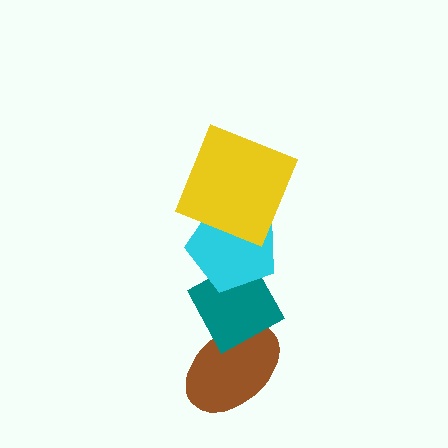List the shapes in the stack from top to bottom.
From top to bottom: the yellow square, the cyan pentagon, the teal diamond, the brown ellipse.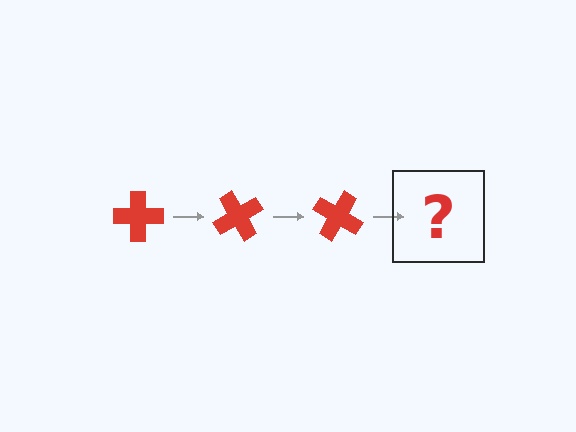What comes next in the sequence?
The next element should be a red cross rotated 180 degrees.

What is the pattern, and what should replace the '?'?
The pattern is that the cross rotates 60 degrees each step. The '?' should be a red cross rotated 180 degrees.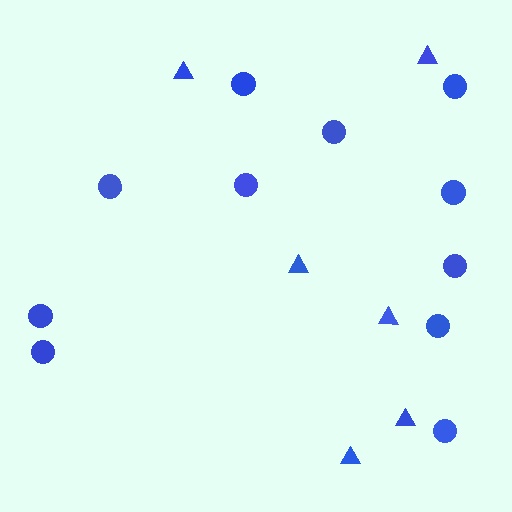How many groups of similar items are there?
There are 2 groups: one group of circles (11) and one group of triangles (6).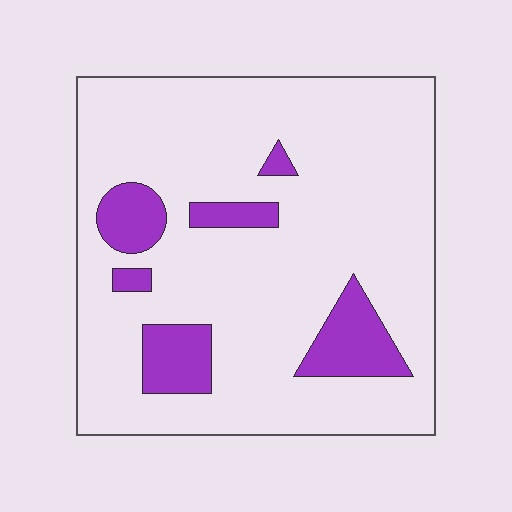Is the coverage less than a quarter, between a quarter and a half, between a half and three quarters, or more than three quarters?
Less than a quarter.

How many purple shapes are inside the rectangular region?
6.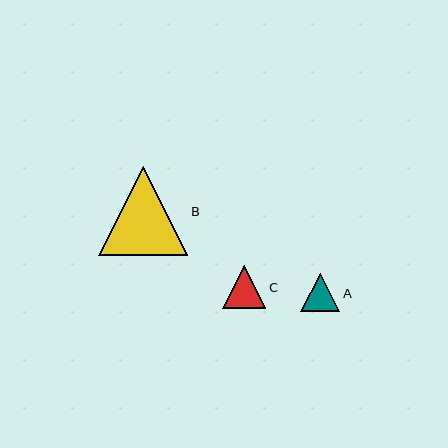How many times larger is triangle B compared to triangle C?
Triangle B is approximately 2.1 times the size of triangle C.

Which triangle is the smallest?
Triangle A is the smallest with a size of approximately 39 pixels.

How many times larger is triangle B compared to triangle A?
Triangle B is approximately 2.3 times the size of triangle A.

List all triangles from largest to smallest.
From largest to smallest: B, C, A.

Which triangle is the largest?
Triangle B is the largest with a size of approximately 89 pixels.